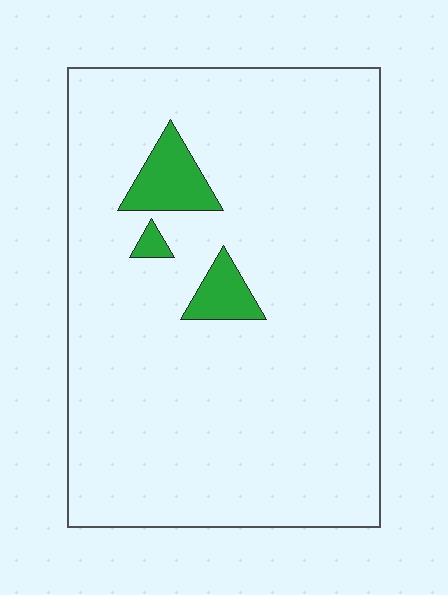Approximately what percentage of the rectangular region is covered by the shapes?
Approximately 5%.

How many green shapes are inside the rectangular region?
3.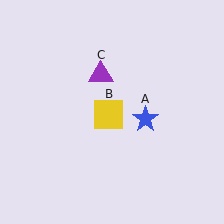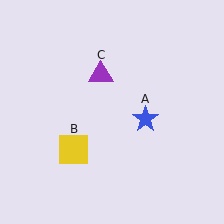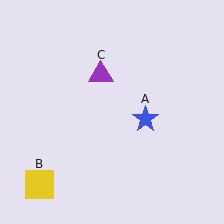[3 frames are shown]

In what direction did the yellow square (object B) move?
The yellow square (object B) moved down and to the left.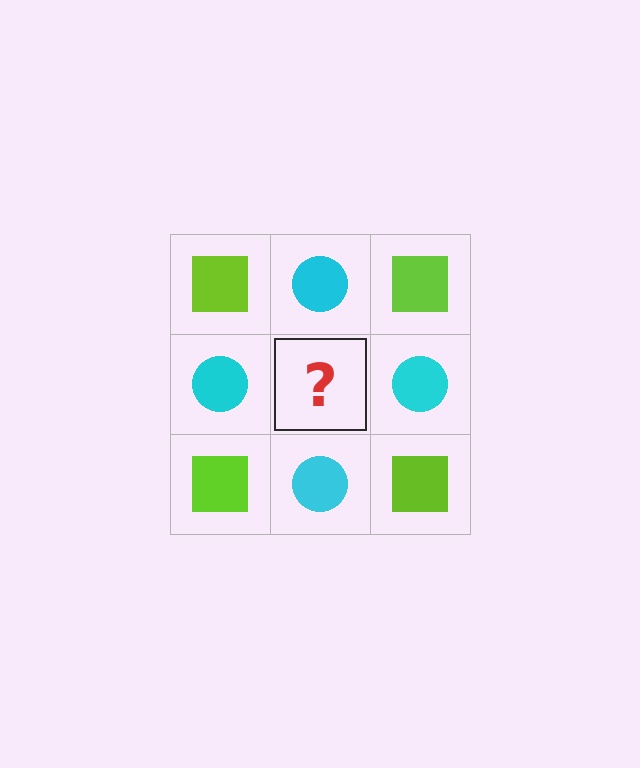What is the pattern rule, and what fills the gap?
The rule is that it alternates lime square and cyan circle in a checkerboard pattern. The gap should be filled with a lime square.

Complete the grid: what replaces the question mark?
The question mark should be replaced with a lime square.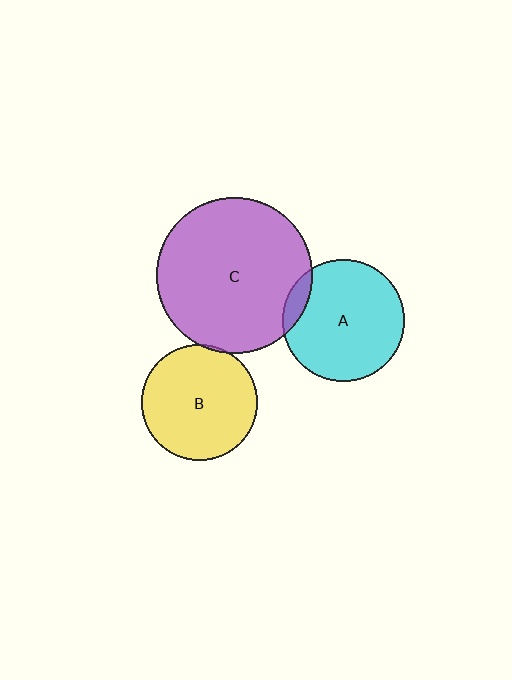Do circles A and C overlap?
Yes.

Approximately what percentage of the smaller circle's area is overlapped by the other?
Approximately 10%.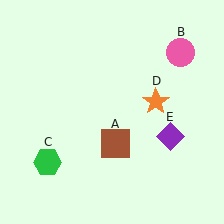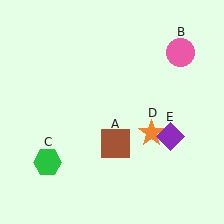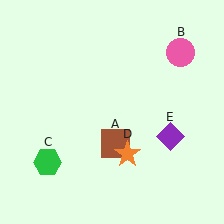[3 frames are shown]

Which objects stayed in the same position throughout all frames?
Brown square (object A) and pink circle (object B) and green hexagon (object C) and purple diamond (object E) remained stationary.